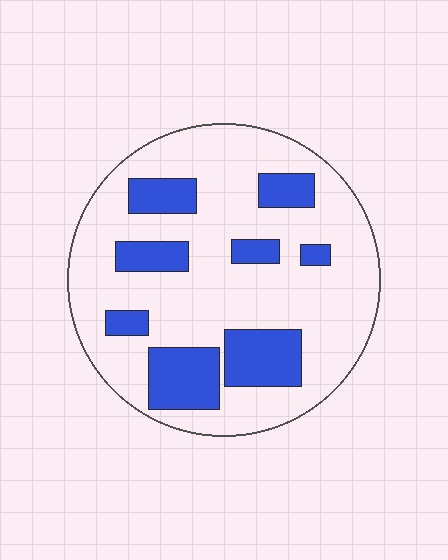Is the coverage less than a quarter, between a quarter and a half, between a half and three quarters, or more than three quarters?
Less than a quarter.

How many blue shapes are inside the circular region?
8.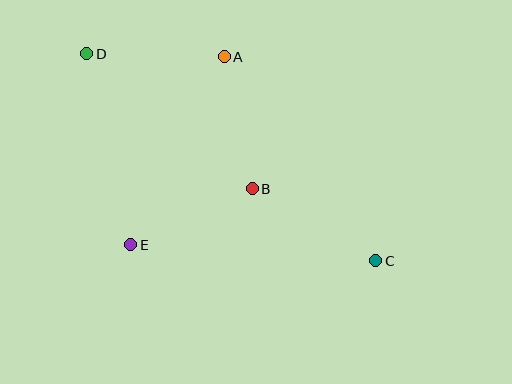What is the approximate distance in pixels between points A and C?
The distance between A and C is approximately 254 pixels.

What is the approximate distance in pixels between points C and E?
The distance between C and E is approximately 245 pixels.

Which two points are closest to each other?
Points B and E are closest to each other.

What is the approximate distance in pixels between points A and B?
The distance between A and B is approximately 135 pixels.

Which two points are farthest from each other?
Points C and D are farthest from each other.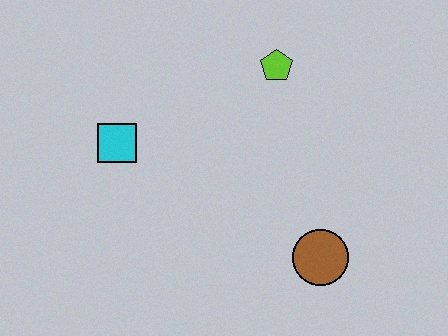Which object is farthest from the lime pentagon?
The brown circle is farthest from the lime pentagon.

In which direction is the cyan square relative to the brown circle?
The cyan square is to the left of the brown circle.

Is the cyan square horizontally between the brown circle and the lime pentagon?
No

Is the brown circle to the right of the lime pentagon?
Yes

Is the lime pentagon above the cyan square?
Yes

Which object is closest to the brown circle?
The lime pentagon is closest to the brown circle.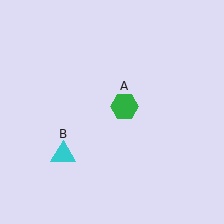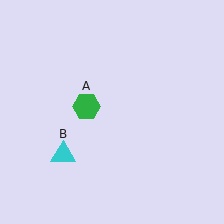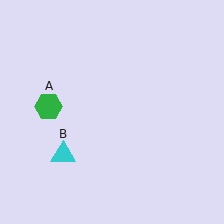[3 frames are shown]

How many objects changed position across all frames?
1 object changed position: green hexagon (object A).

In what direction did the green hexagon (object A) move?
The green hexagon (object A) moved left.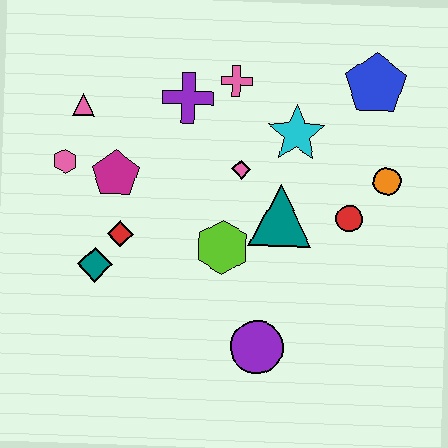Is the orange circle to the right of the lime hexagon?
Yes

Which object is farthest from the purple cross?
The purple circle is farthest from the purple cross.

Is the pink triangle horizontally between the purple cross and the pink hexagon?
Yes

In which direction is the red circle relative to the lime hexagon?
The red circle is to the right of the lime hexagon.